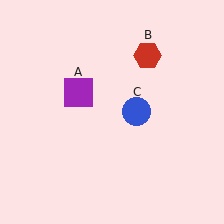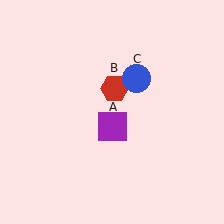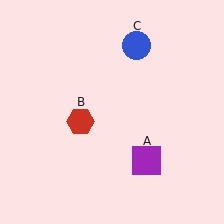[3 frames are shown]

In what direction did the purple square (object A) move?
The purple square (object A) moved down and to the right.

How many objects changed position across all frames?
3 objects changed position: purple square (object A), red hexagon (object B), blue circle (object C).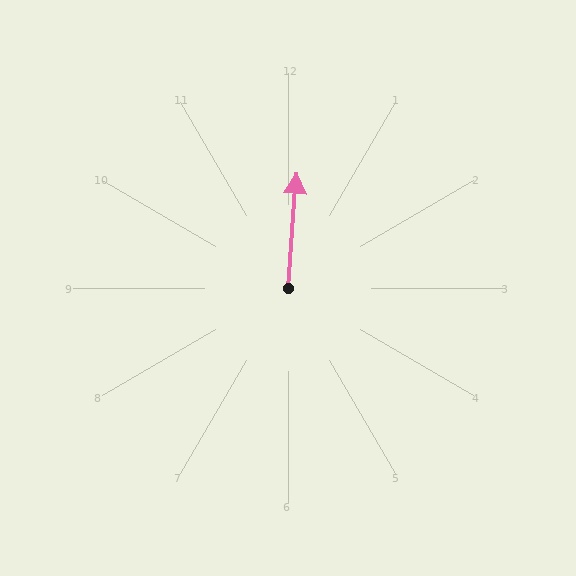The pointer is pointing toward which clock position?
Roughly 12 o'clock.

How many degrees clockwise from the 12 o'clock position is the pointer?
Approximately 4 degrees.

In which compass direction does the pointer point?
North.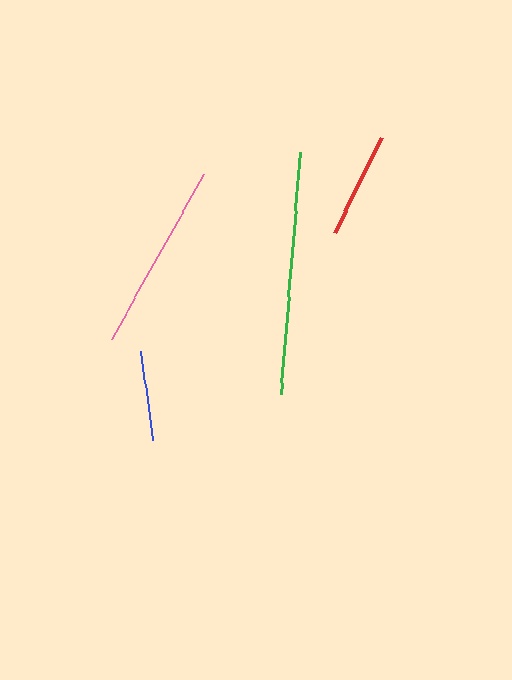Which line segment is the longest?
The green line is the longest at approximately 242 pixels.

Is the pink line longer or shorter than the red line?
The pink line is longer than the red line.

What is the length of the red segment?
The red segment is approximately 107 pixels long.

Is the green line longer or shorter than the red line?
The green line is longer than the red line.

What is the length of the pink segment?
The pink segment is approximately 188 pixels long.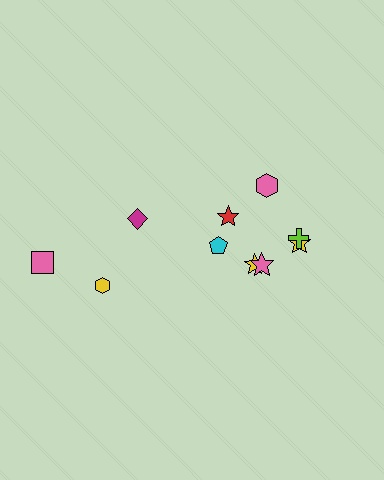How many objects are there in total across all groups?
There are 10 objects.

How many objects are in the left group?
There are 3 objects.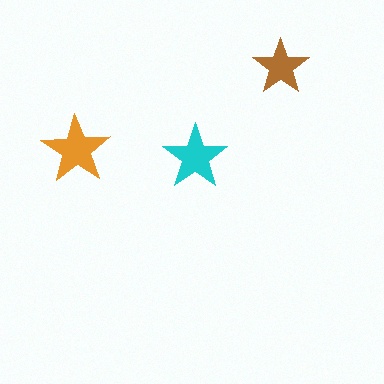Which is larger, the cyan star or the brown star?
The cyan one.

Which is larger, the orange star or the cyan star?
The orange one.